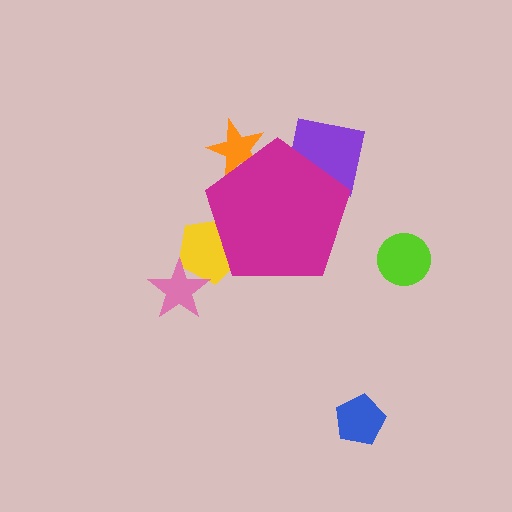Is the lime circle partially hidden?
No, the lime circle is fully visible.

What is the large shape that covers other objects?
A magenta pentagon.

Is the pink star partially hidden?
No, the pink star is fully visible.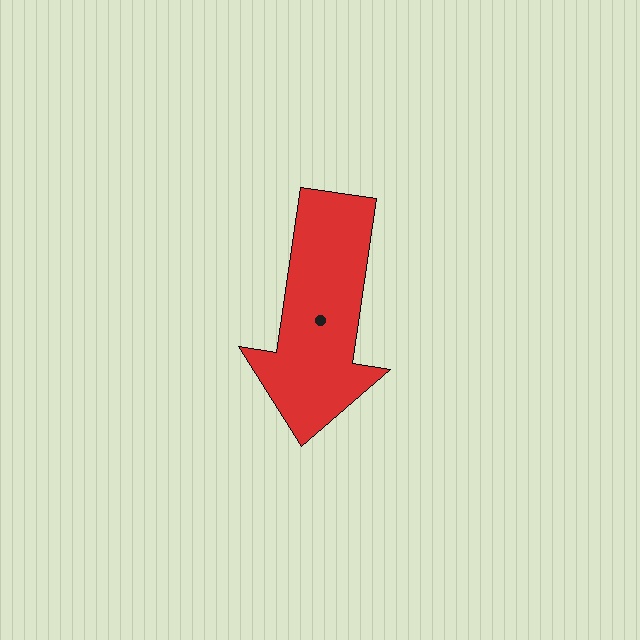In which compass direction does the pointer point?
South.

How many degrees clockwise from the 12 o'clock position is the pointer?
Approximately 188 degrees.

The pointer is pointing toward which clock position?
Roughly 6 o'clock.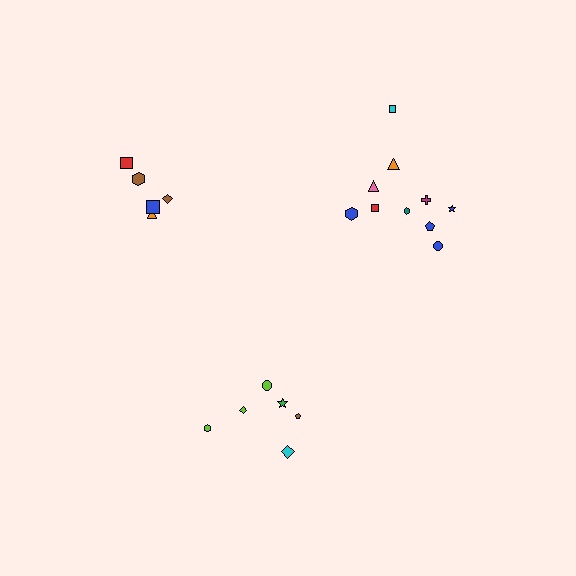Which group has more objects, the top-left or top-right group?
The top-right group.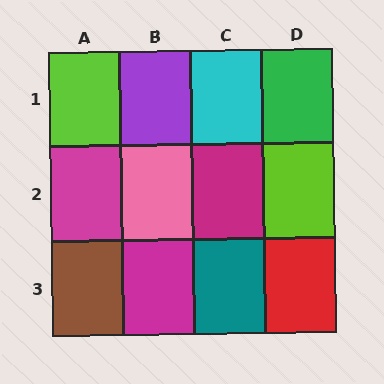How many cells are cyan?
1 cell is cyan.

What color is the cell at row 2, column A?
Magenta.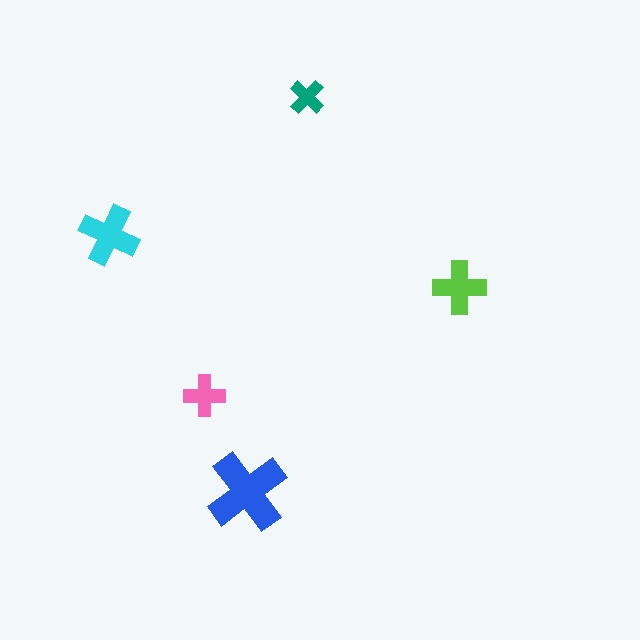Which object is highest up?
The teal cross is topmost.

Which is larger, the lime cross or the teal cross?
The lime one.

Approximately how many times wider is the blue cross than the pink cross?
About 2 times wider.